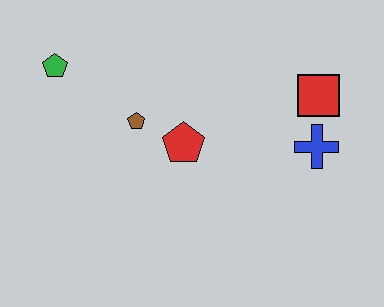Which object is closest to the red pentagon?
The brown pentagon is closest to the red pentagon.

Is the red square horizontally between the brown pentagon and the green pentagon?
No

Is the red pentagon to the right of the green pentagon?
Yes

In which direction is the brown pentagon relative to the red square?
The brown pentagon is to the left of the red square.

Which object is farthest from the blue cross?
The green pentagon is farthest from the blue cross.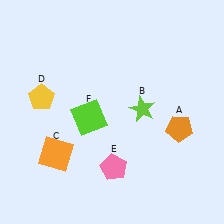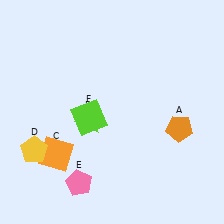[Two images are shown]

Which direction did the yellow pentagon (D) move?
The yellow pentagon (D) moved down.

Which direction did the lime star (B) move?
The lime star (B) moved left.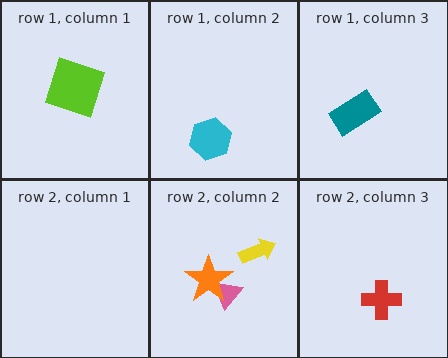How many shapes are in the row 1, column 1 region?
1.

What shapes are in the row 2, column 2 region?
The yellow arrow, the pink triangle, the orange star.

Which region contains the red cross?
The row 2, column 3 region.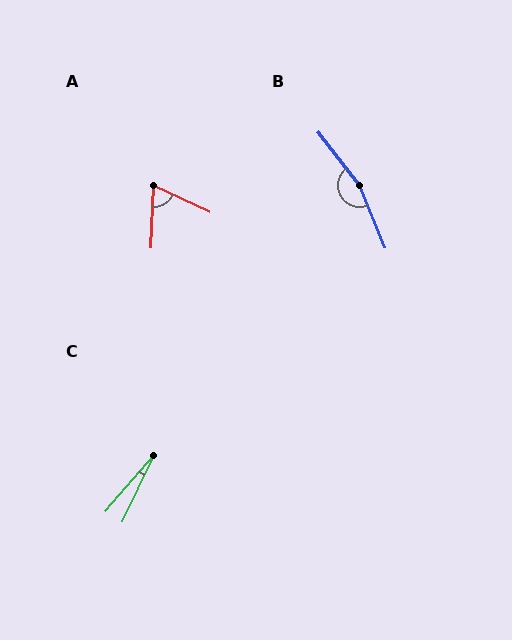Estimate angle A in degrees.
Approximately 67 degrees.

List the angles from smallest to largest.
C (15°), A (67°), B (164°).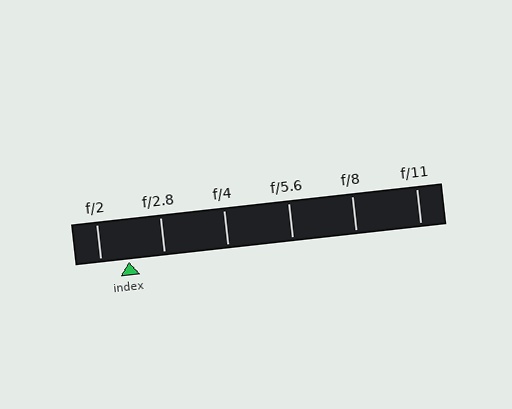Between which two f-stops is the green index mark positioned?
The index mark is between f/2 and f/2.8.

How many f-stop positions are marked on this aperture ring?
There are 6 f-stop positions marked.